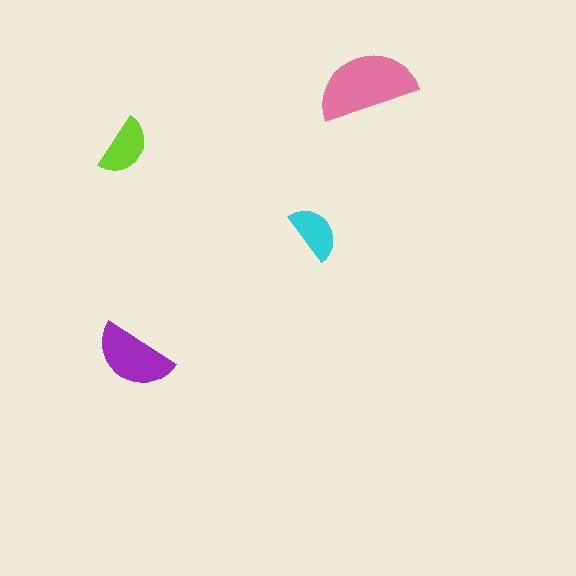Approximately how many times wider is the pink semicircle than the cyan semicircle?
About 1.5 times wider.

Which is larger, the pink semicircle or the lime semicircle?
The pink one.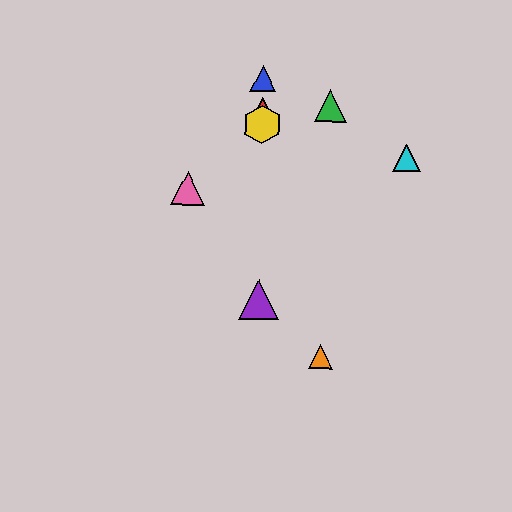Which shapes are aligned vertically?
The red triangle, the blue triangle, the yellow hexagon, the purple triangle are aligned vertically.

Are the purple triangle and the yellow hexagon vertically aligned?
Yes, both are at x≈259.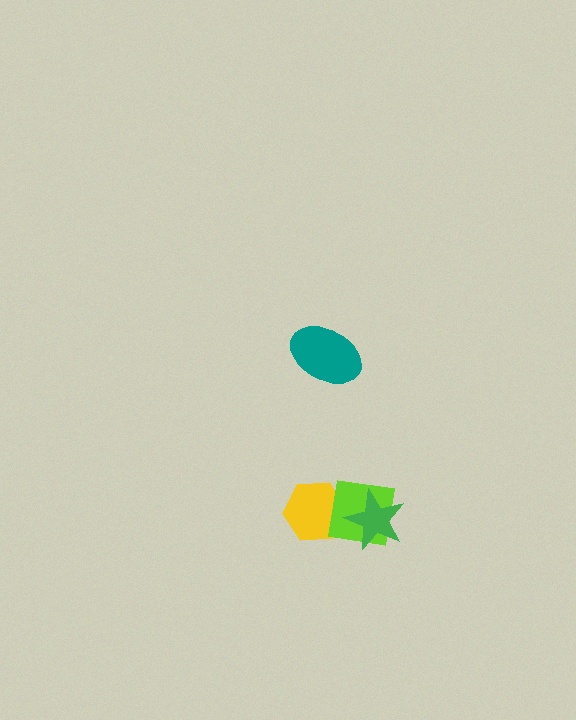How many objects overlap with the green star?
1 object overlaps with the green star.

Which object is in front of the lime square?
The green star is in front of the lime square.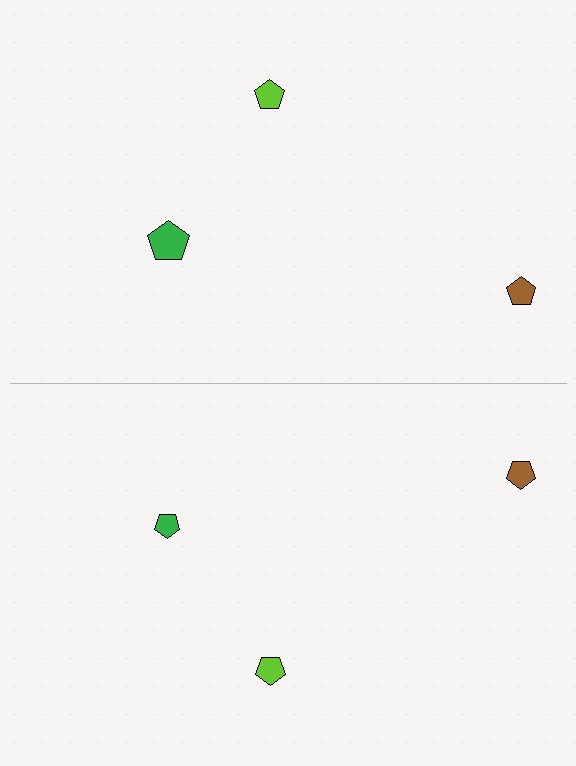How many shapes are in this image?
There are 6 shapes in this image.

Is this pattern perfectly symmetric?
No, the pattern is not perfectly symmetric. The green pentagon on the bottom side has a different size than its mirror counterpart.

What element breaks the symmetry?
The green pentagon on the bottom side has a different size than its mirror counterpart.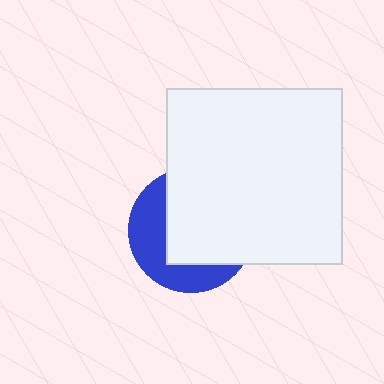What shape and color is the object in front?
The object in front is a white square.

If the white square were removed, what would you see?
You would see the complete blue circle.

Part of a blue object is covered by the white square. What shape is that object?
It is a circle.